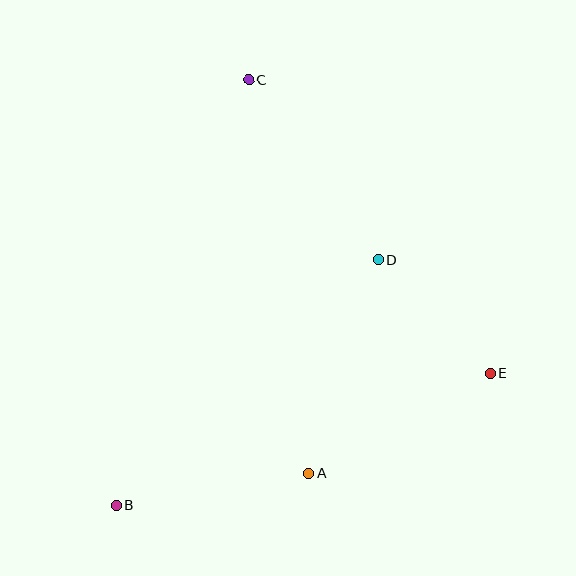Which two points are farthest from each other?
Points B and C are farthest from each other.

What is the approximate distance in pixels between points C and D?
The distance between C and D is approximately 221 pixels.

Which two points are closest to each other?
Points D and E are closest to each other.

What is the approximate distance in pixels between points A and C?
The distance between A and C is approximately 397 pixels.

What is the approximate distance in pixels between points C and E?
The distance between C and E is approximately 379 pixels.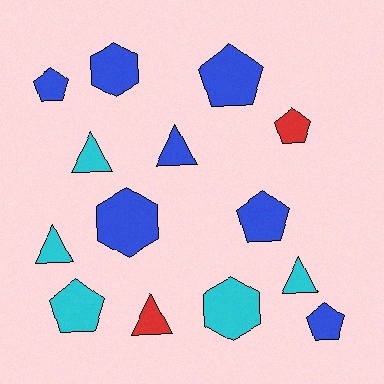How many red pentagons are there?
There is 1 red pentagon.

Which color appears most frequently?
Blue, with 7 objects.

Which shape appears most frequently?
Pentagon, with 6 objects.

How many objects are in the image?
There are 14 objects.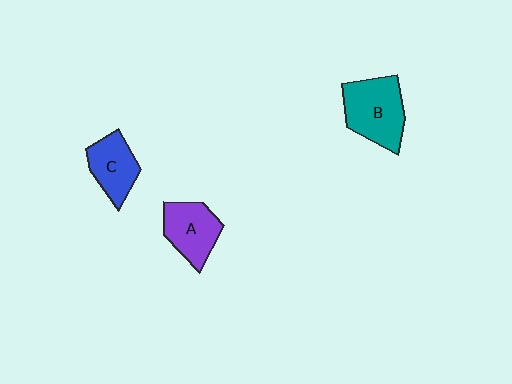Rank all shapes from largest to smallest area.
From largest to smallest: B (teal), A (purple), C (blue).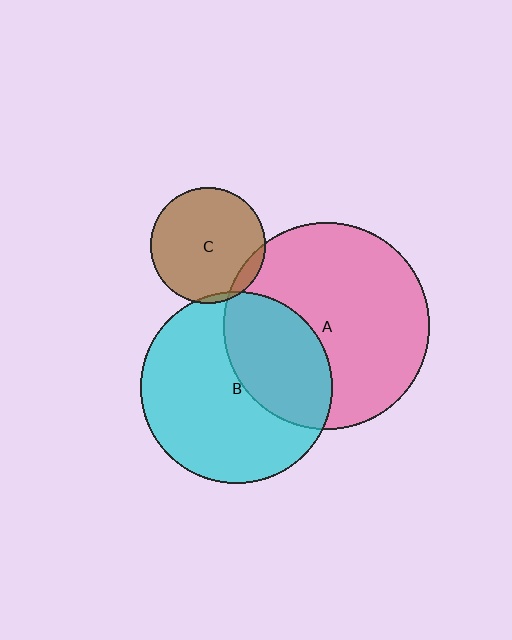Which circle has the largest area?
Circle A (pink).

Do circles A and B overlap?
Yes.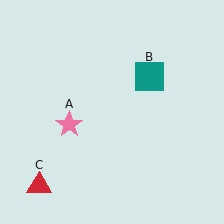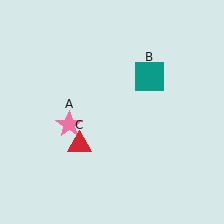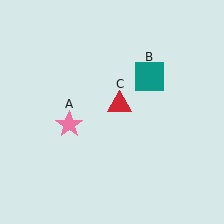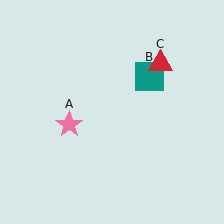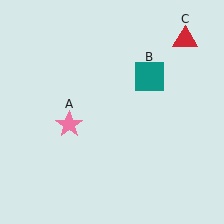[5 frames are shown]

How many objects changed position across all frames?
1 object changed position: red triangle (object C).